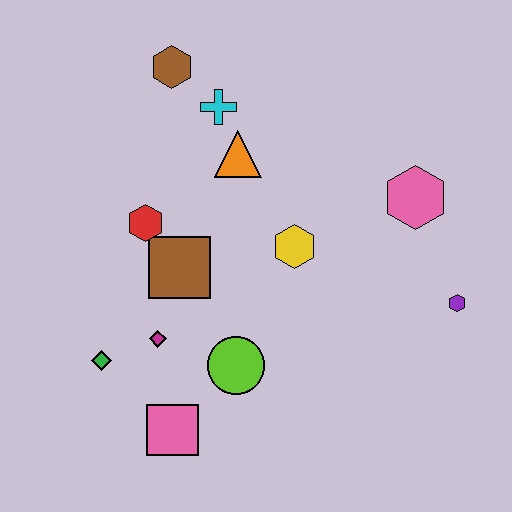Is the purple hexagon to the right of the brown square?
Yes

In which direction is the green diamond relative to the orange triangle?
The green diamond is below the orange triangle.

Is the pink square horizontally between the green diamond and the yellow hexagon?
Yes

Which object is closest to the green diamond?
The magenta diamond is closest to the green diamond.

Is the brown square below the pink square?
No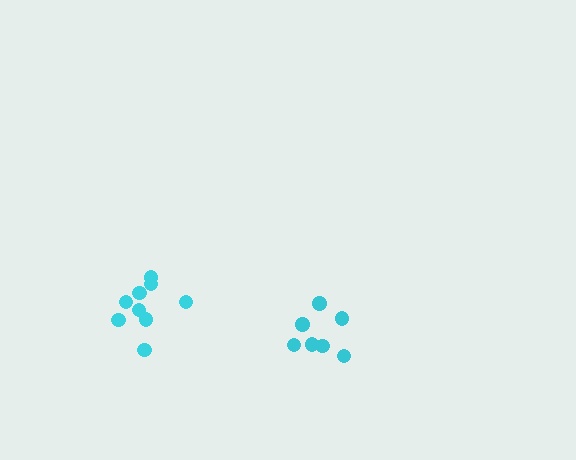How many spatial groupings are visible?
There are 2 spatial groupings.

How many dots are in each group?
Group 1: 9 dots, Group 2: 7 dots (16 total).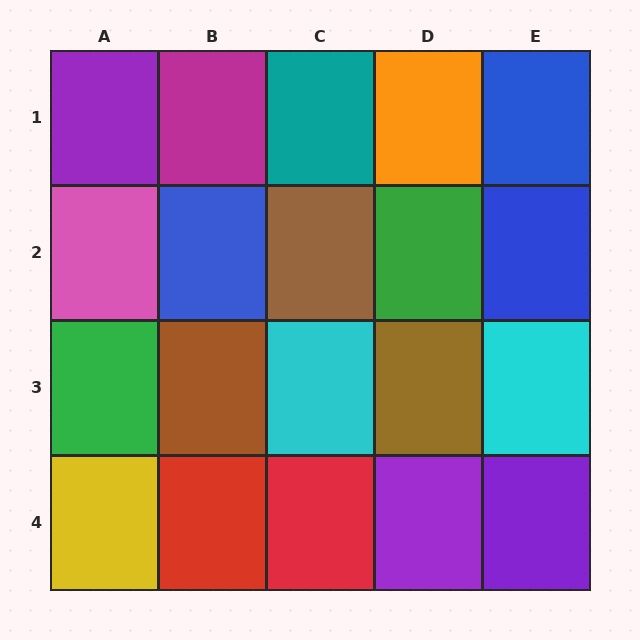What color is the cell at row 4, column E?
Purple.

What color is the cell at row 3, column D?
Brown.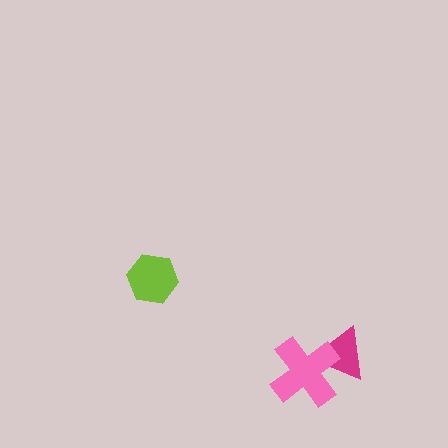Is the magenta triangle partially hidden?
Yes, it is partially covered by another shape.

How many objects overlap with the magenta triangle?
1 object overlaps with the magenta triangle.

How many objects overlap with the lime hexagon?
0 objects overlap with the lime hexagon.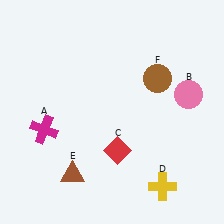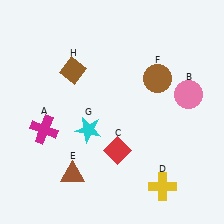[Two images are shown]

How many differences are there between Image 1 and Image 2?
There are 2 differences between the two images.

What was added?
A cyan star (G), a brown diamond (H) were added in Image 2.